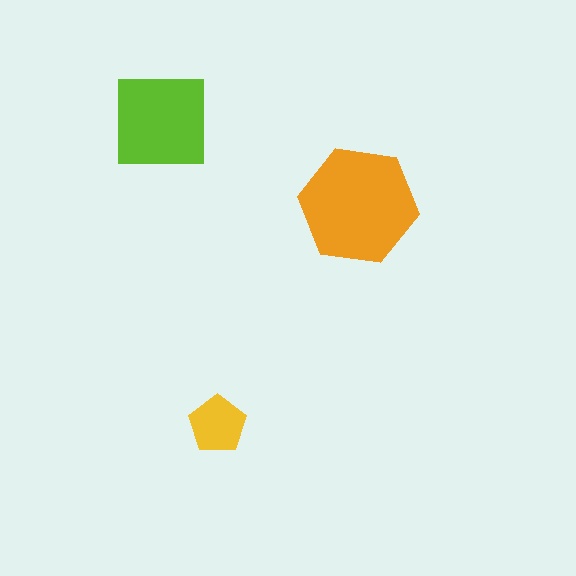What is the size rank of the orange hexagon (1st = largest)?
1st.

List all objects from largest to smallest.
The orange hexagon, the lime square, the yellow pentagon.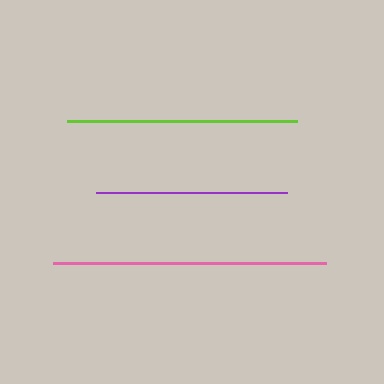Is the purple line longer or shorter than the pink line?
The pink line is longer than the purple line.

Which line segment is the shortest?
The purple line is the shortest at approximately 191 pixels.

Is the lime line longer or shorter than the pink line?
The pink line is longer than the lime line.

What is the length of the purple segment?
The purple segment is approximately 191 pixels long.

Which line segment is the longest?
The pink line is the longest at approximately 273 pixels.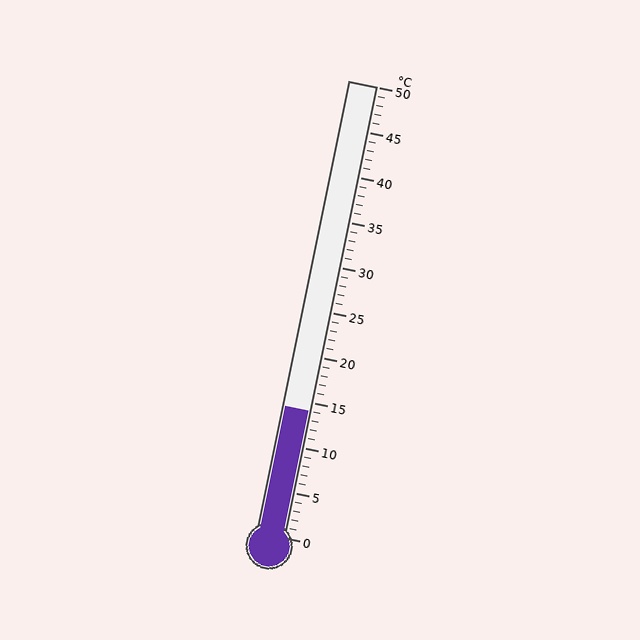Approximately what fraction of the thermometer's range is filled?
The thermometer is filled to approximately 30% of its range.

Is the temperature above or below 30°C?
The temperature is below 30°C.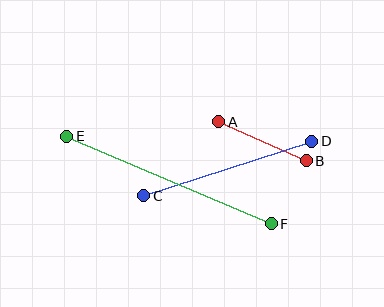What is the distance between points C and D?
The distance is approximately 177 pixels.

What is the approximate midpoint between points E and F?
The midpoint is at approximately (169, 180) pixels.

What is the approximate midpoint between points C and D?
The midpoint is at approximately (228, 169) pixels.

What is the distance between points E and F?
The distance is approximately 222 pixels.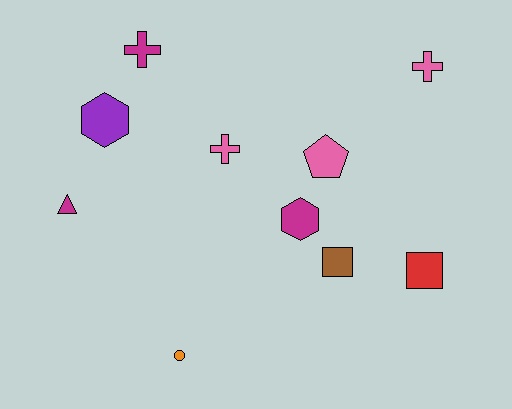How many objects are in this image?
There are 10 objects.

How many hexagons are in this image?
There are 2 hexagons.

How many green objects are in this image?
There are no green objects.